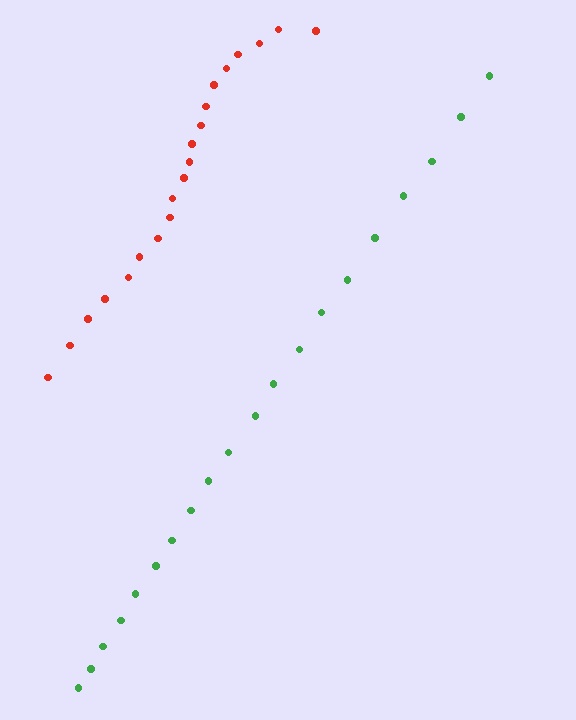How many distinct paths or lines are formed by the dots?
There are 2 distinct paths.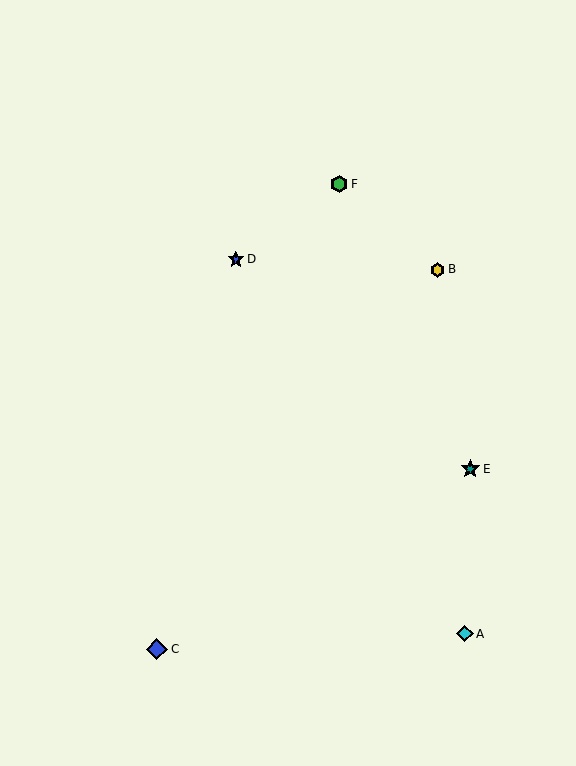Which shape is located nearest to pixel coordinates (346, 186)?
The green hexagon (labeled F) at (339, 184) is nearest to that location.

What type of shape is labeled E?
Shape E is a teal star.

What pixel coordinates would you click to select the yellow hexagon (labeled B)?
Click at (437, 269) to select the yellow hexagon B.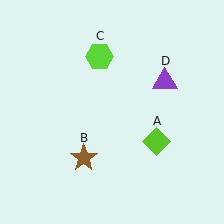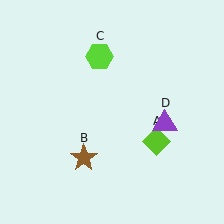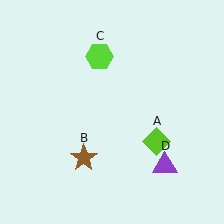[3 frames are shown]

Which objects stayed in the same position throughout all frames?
Lime diamond (object A) and brown star (object B) and lime hexagon (object C) remained stationary.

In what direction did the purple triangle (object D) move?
The purple triangle (object D) moved down.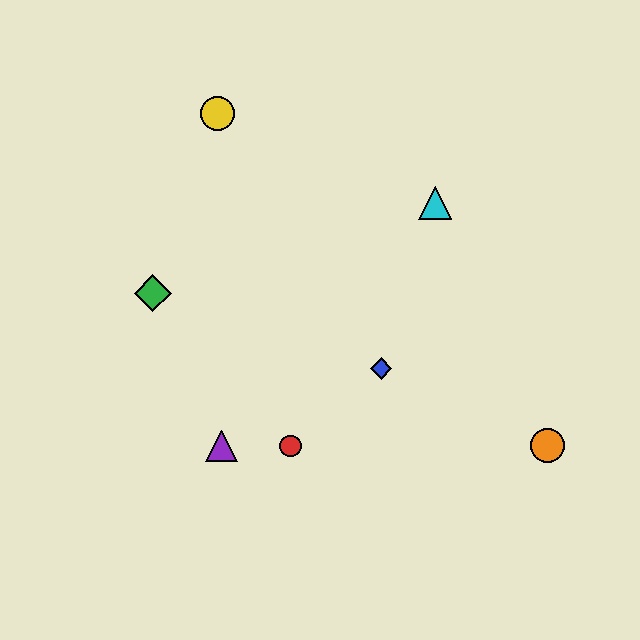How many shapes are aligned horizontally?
3 shapes (the red circle, the purple triangle, the orange circle) are aligned horizontally.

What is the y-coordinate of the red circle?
The red circle is at y≈446.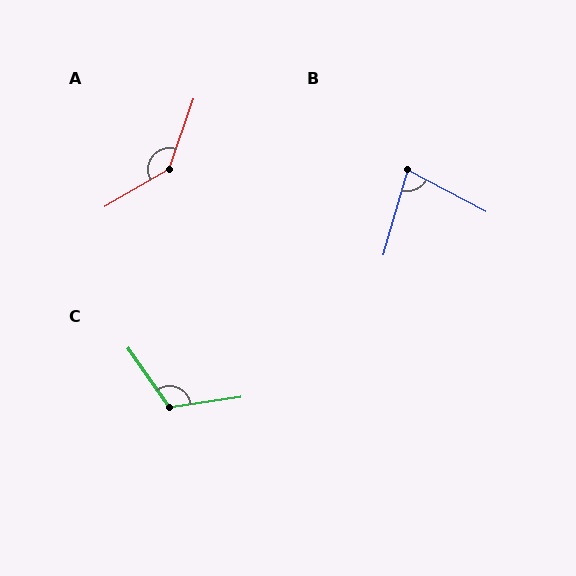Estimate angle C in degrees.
Approximately 117 degrees.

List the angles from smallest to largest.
B (79°), C (117°), A (139°).